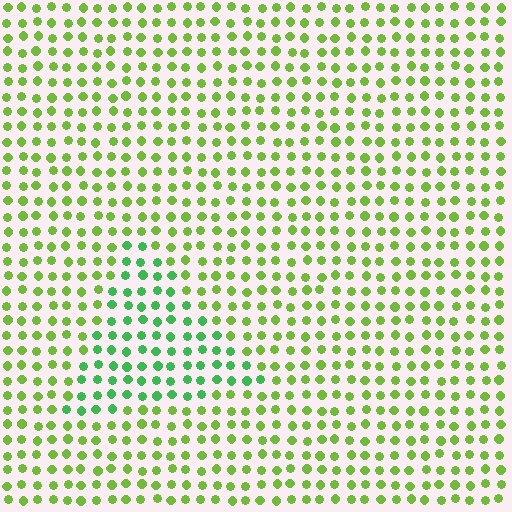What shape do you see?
I see a triangle.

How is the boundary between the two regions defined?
The boundary is defined purely by a slight shift in hue (about 36 degrees). Spacing, size, and orientation are identical on both sides.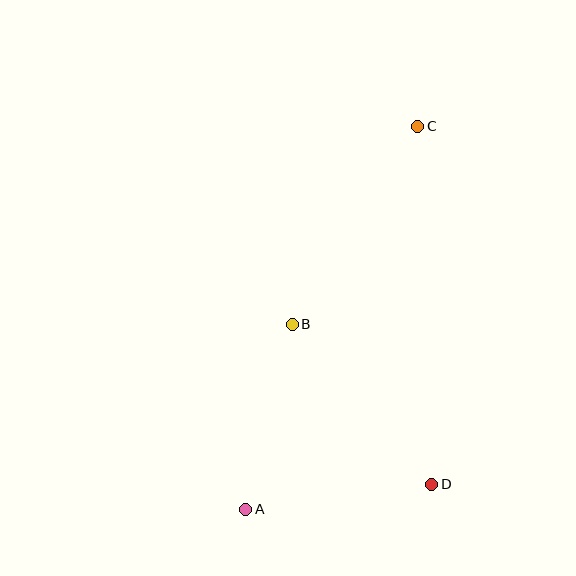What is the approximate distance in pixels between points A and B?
The distance between A and B is approximately 190 pixels.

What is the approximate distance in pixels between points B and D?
The distance between B and D is approximately 212 pixels.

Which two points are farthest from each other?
Points A and C are farthest from each other.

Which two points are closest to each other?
Points A and D are closest to each other.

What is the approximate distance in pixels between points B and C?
The distance between B and C is approximately 235 pixels.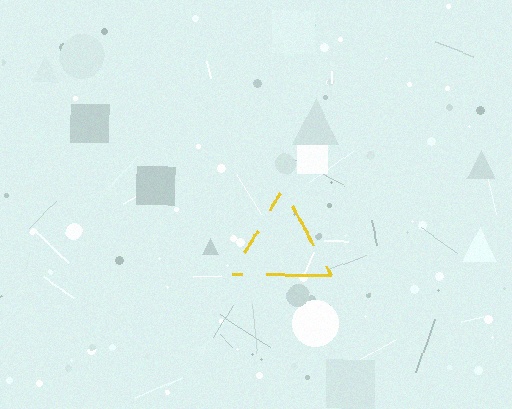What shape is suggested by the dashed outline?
The dashed outline suggests a triangle.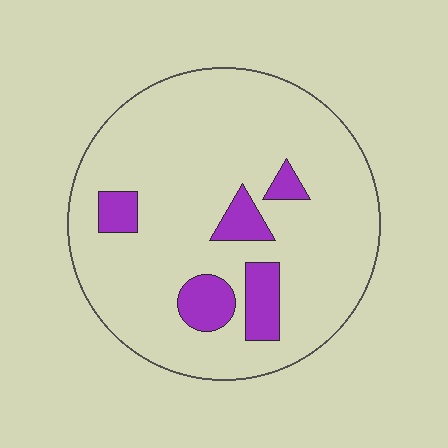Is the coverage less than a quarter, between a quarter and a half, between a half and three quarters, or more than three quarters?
Less than a quarter.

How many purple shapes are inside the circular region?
5.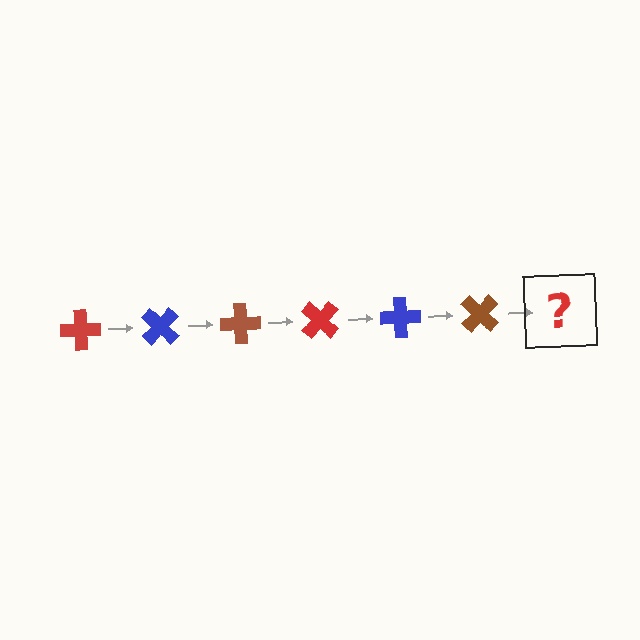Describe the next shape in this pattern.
It should be a red cross, rotated 270 degrees from the start.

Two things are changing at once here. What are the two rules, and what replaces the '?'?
The two rules are that it rotates 45 degrees each step and the color cycles through red, blue, and brown. The '?' should be a red cross, rotated 270 degrees from the start.